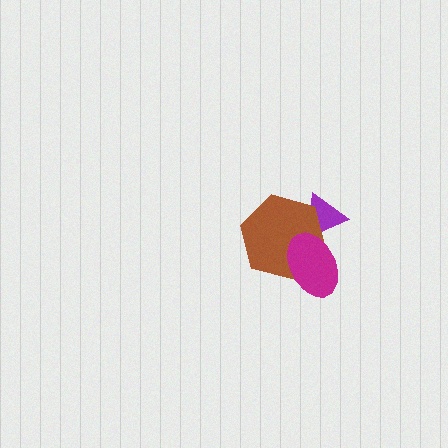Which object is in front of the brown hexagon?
The magenta ellipse is in front of the brown hexagon.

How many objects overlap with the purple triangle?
2 objects overlap with the purple triangle.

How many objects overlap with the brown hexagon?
2 objects overlap with the brown hexagon.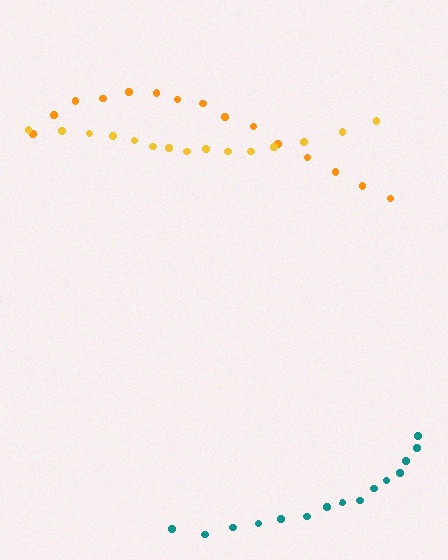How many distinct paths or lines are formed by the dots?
There are 3 distinct paths.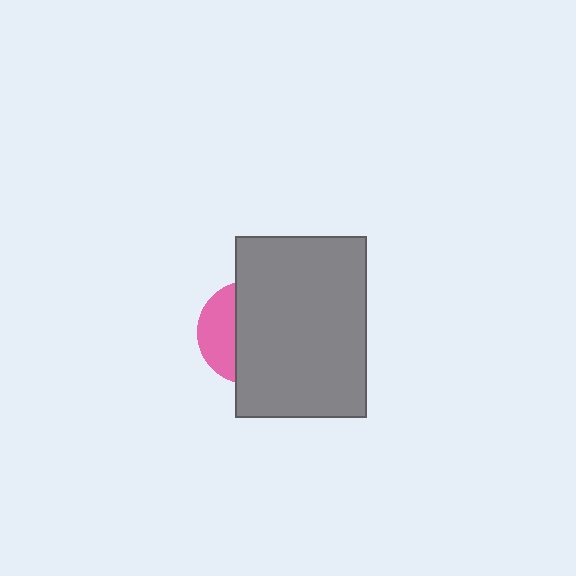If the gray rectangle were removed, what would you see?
You would see the complete pink circle.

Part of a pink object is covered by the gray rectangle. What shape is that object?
It is a circle.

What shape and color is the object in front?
The object in front is a gray rectangle.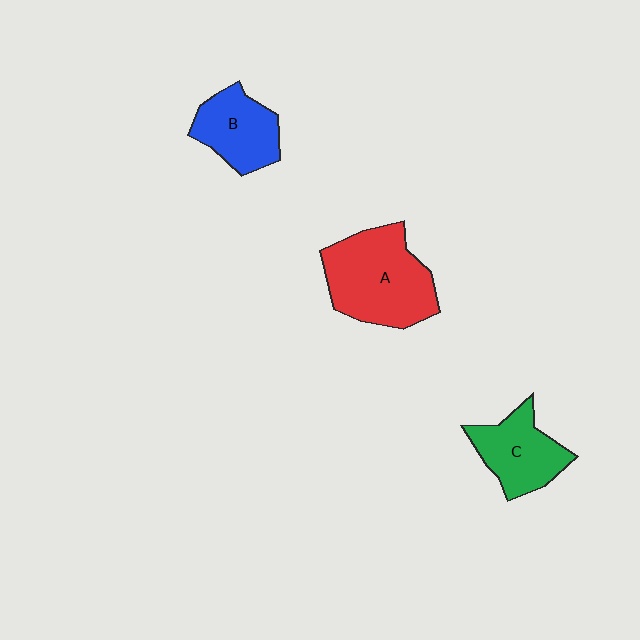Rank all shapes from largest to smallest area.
From largest to smallest: A (red), C (green), B (blue).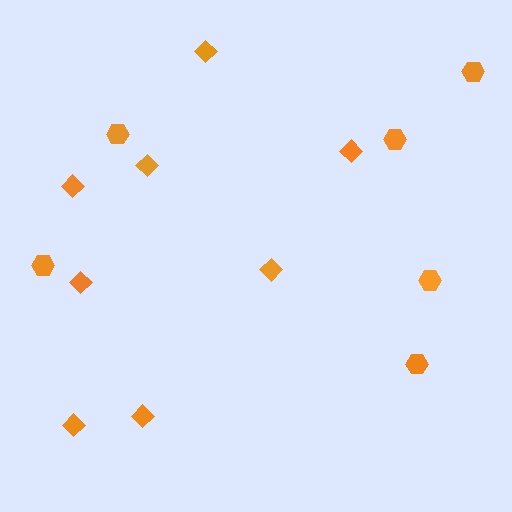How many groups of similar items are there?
There are 2 groups: one group of diamonds (8) and one group of hexagons (6).